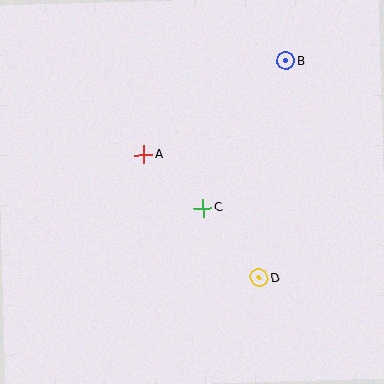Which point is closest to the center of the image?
Point C at (203, 208) is closest to the center.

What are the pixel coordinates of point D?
Point D is at (259, 278).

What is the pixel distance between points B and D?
The distance between B and D is 219 pixels.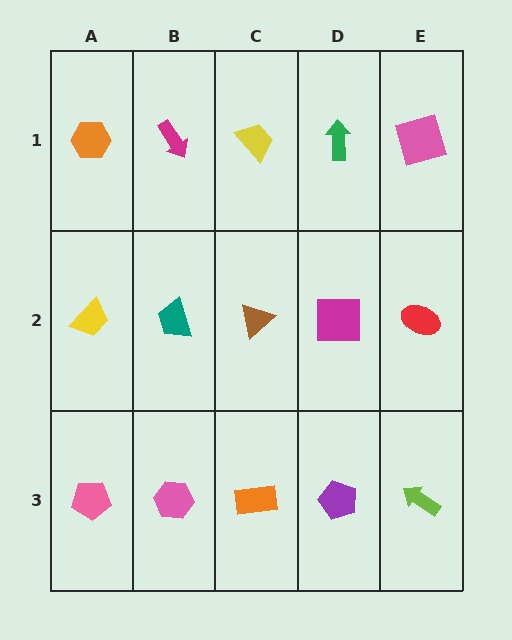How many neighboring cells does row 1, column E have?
2.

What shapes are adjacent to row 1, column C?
A brown triangle (row 2, column C), a magenta arrow (row 1, column B), a green arrow (row 1, column D).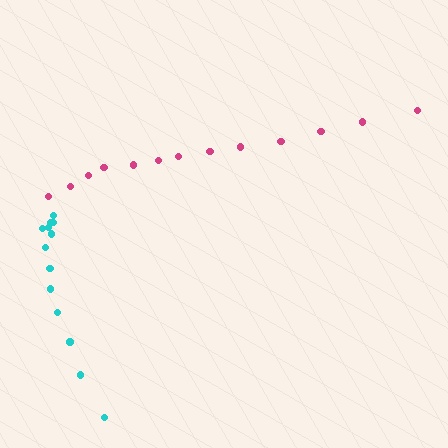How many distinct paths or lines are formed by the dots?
There are 2 distinct paths.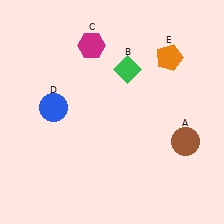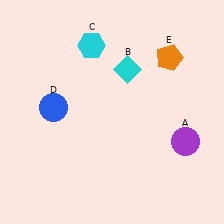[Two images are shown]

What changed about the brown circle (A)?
In Image 1, A is brown. In Image 2, it changed to purple.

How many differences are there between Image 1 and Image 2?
There are 3 differences between the two images.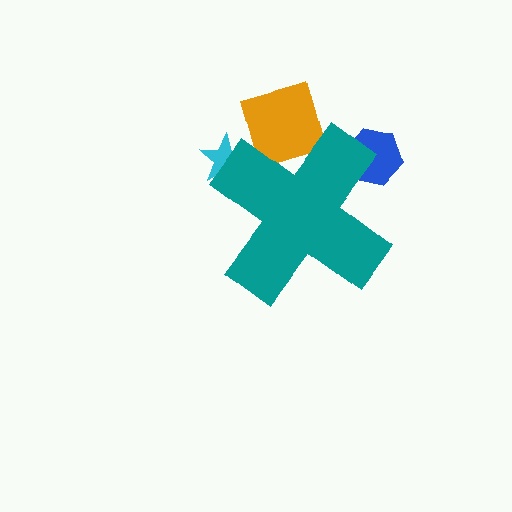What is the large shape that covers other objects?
A teal cross.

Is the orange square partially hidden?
Yes, the orange square is partially hidden behind the teal cross.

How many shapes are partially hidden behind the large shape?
3 shapes are partially hidden.